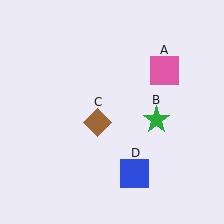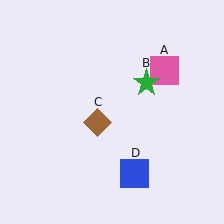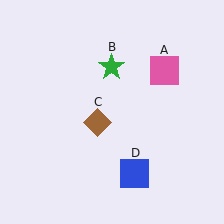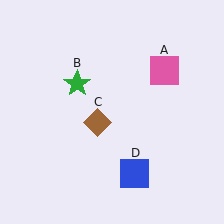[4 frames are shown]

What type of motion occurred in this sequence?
The green star (object B) rotated counterclockwise around the center of the scene.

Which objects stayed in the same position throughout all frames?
Pink square (object A) and brown diamond (object C) and blue square (object D) remained stationary.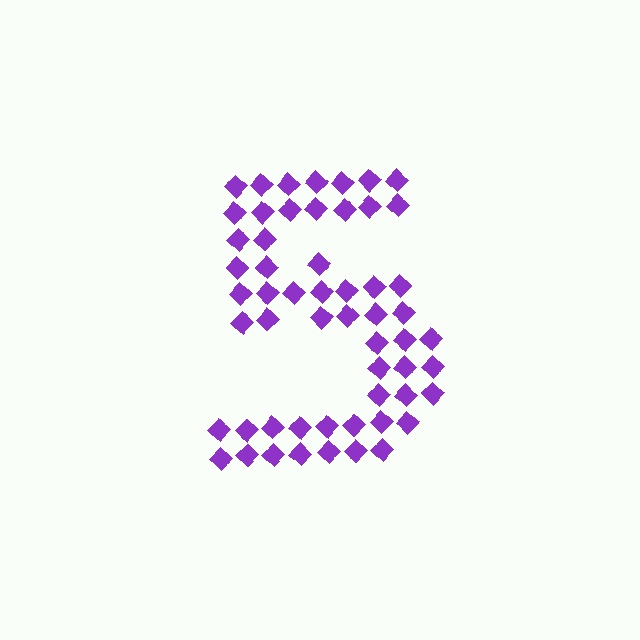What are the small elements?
The small elements are diamonds.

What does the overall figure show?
The overall figure shows the digit 5.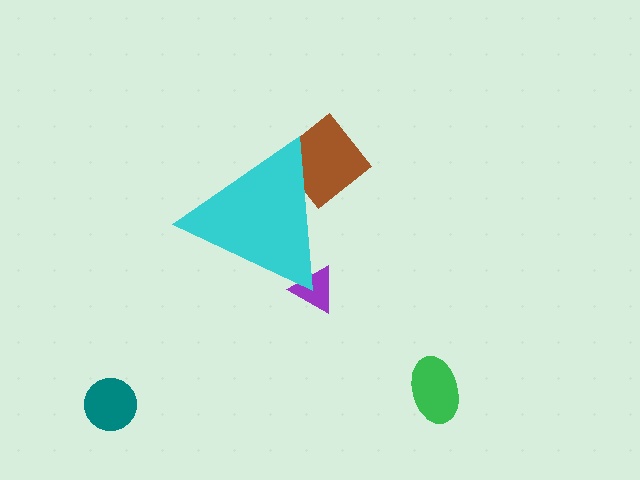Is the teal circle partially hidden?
No, the teal circle is fully visible.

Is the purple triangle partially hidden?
Yes, the purple triangle is partially hidden behind the cyan triangle.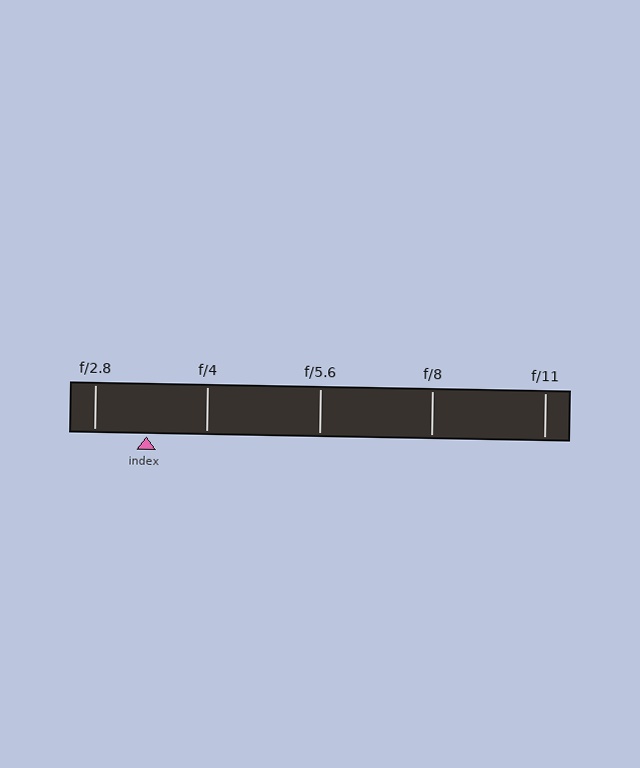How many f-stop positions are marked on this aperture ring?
There are 5 f-stop positions marked.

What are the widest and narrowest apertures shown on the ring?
The widest aperture shown is f/2.8 and the narrowest is f/11.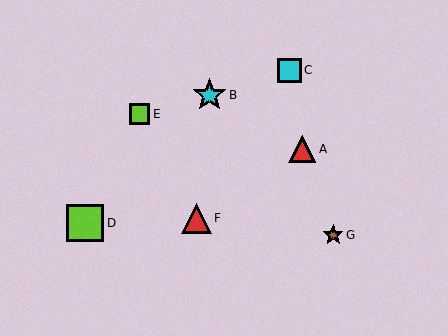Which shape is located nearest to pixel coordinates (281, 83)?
The cyan square (labeled C) at (290, 70) is nearest to that location.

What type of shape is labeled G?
Shape G is a brown star.